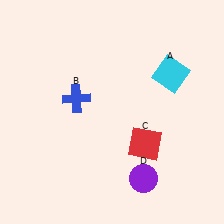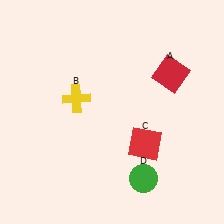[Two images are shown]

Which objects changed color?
A changed from cyan to red. B changed from blue to yellow. D changed from purple to green.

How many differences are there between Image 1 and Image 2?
There are 3 differences between the two images.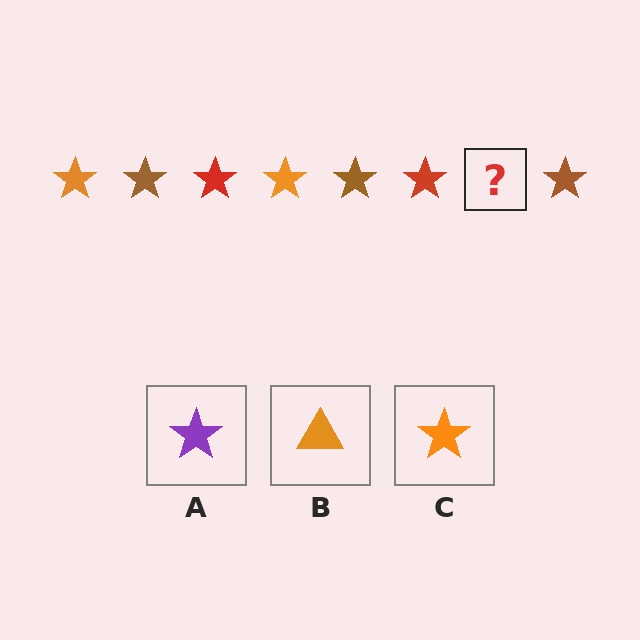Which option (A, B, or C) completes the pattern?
C.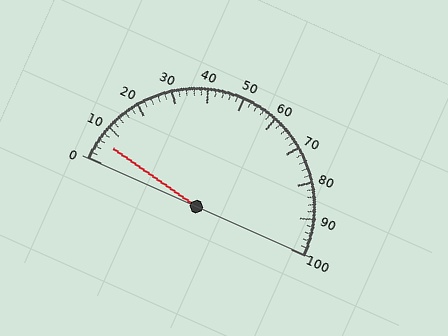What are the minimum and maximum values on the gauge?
The gauge ranges from 0 to 100.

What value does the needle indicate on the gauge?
The needle indicates approximately 6.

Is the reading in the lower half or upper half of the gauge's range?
The reading is in the lower half of the range (0 to 100).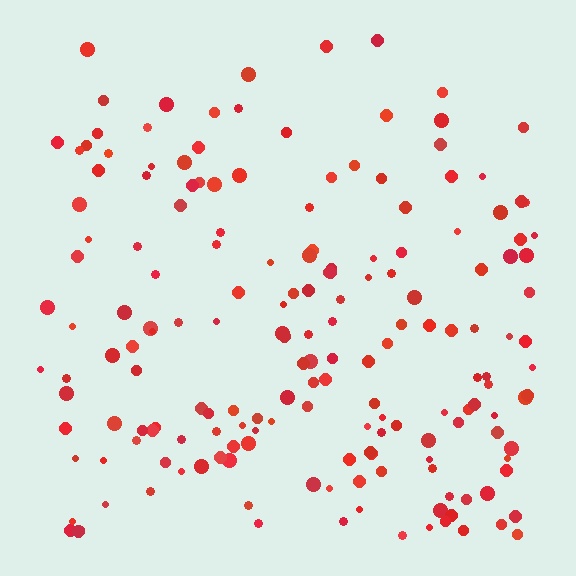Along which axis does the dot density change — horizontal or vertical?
Vertical.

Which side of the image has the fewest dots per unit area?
The top.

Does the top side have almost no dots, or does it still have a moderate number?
Still a moderate number, just noticeably fewer than the bottom.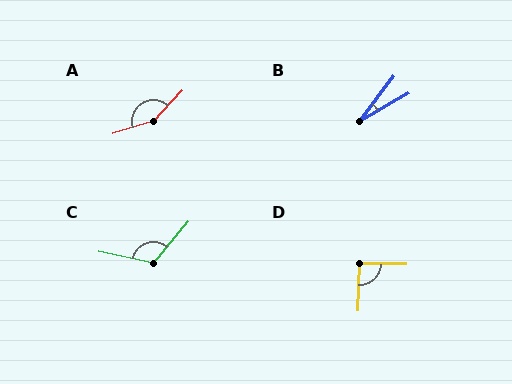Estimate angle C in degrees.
Approximately 118 degrees.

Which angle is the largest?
A, at approximately 150 degrees.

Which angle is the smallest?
B, at approximately 23 degrees.